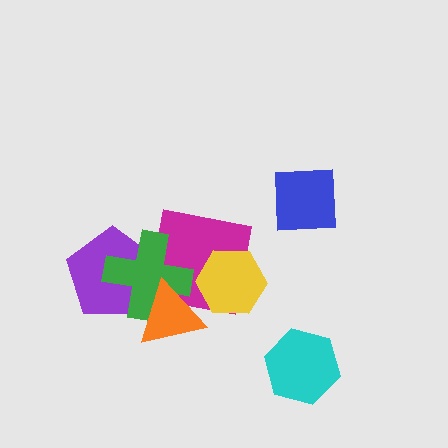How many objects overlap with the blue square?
0 objects overlap with the blue square.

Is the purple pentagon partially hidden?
Yes, it is partially covered by another shape.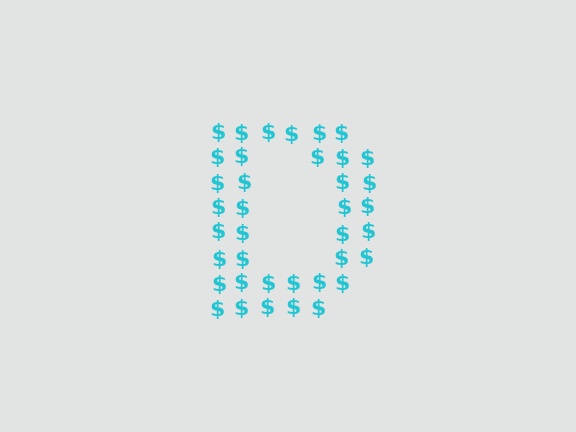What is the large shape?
The large shape is the letter D.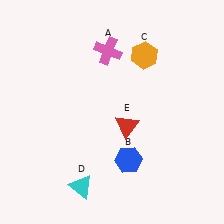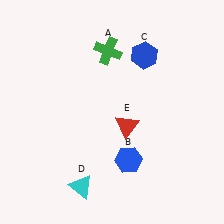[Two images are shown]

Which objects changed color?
A changed from pink to green. C changed from orange to blue.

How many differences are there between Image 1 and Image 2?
There are 2 differences between the two images.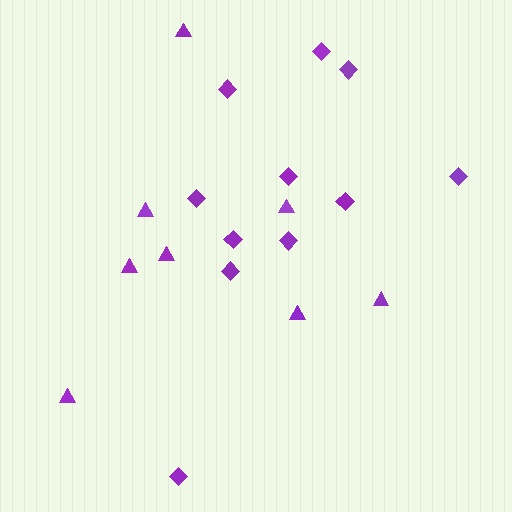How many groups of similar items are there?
There are 2 groups: one group of diamonds (11) and one group of triangles (8).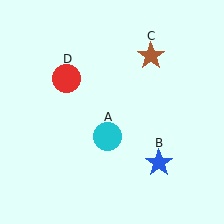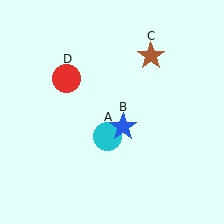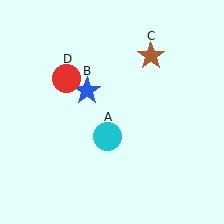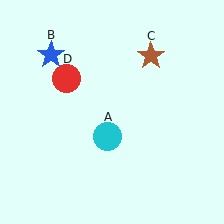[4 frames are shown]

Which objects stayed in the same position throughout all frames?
Cyan circle (object A) and brown star (object C) and red circle (object D) remained stationary.